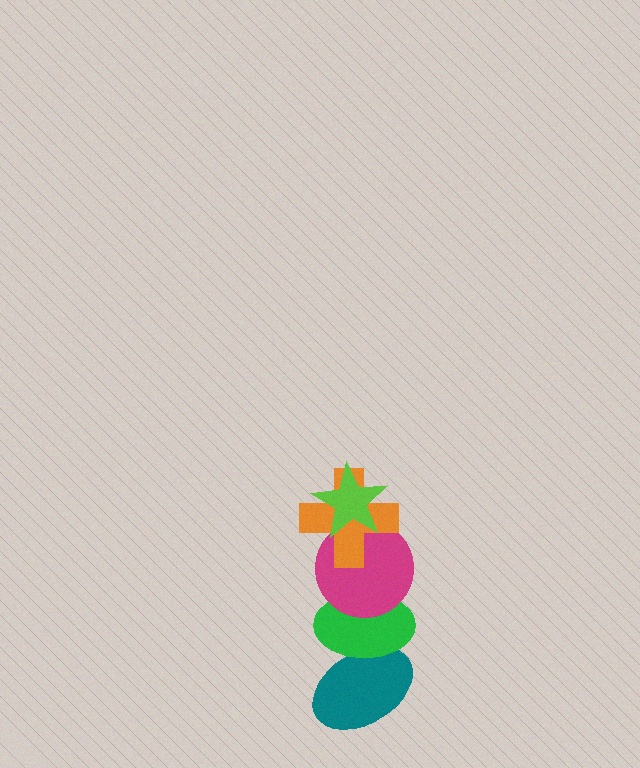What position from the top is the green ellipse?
The green ellipse is 4th from the top.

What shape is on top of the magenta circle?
The orange cross is on top of the magenta circle.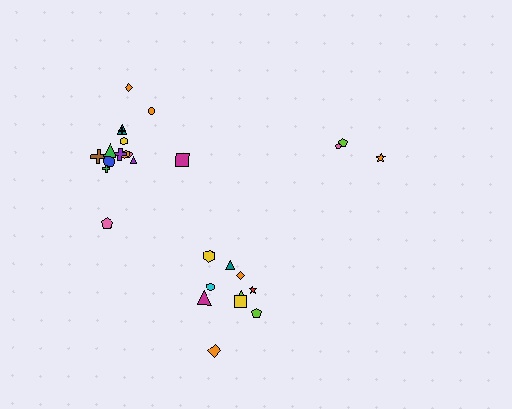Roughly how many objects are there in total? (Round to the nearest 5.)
Roughly 30 objects in total.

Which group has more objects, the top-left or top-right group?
The top-left group.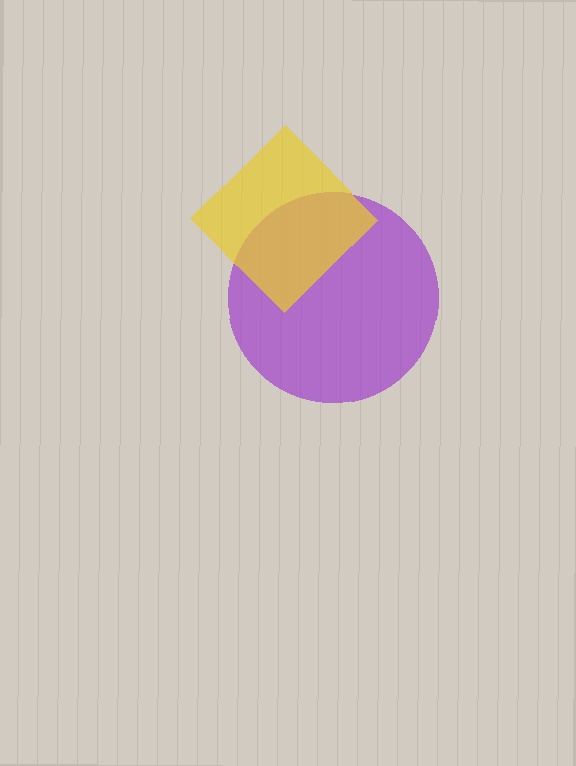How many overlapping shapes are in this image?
There are 2 overlapping shapes in the image.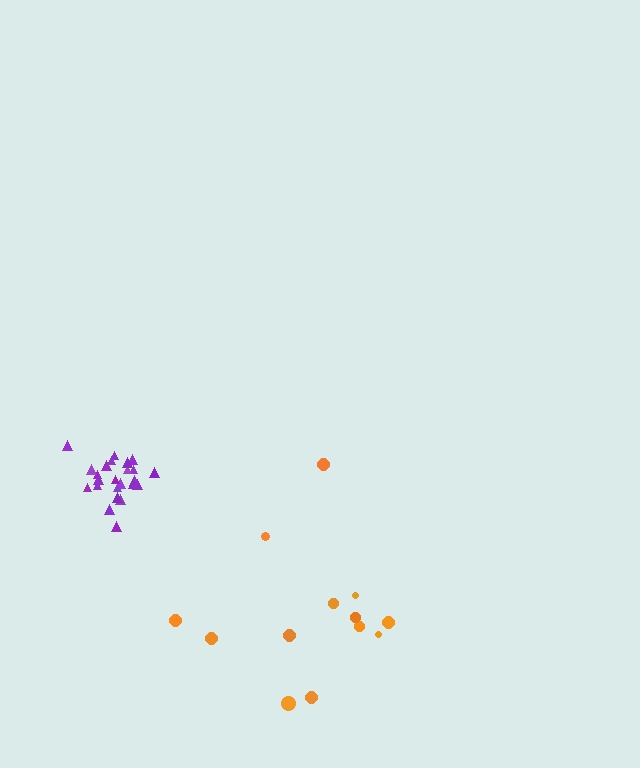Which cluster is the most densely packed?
Purple.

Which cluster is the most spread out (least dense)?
Orange.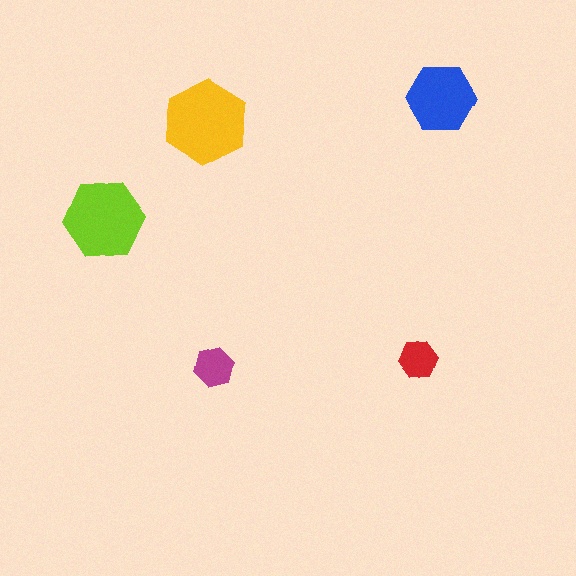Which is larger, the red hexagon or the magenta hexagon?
The magenta one.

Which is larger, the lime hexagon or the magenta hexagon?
The lime one.